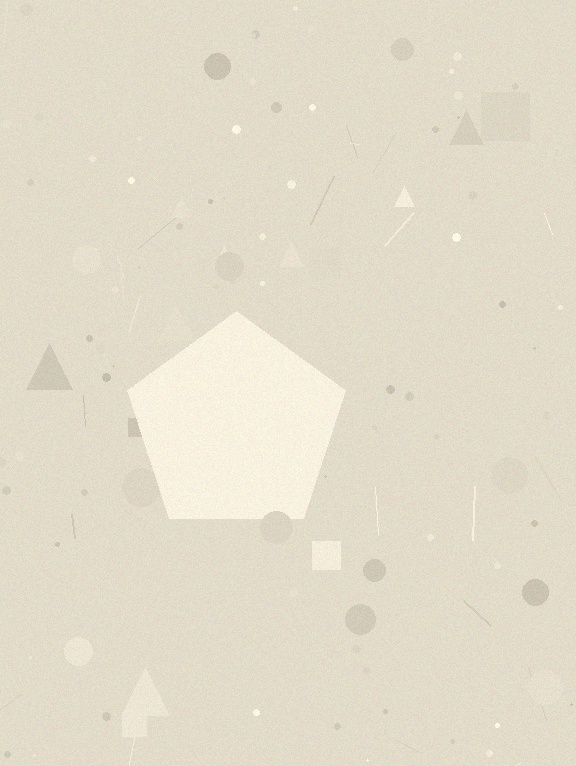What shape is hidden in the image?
A pentagon is hidden in the image.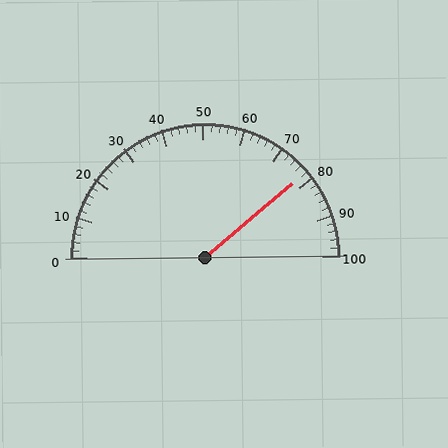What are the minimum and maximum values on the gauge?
The gauge ranges from 0 to 100.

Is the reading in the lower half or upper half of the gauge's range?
The reading is in the upper half of the range (0 to 100).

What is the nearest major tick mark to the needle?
The nearest major tick mark is 80.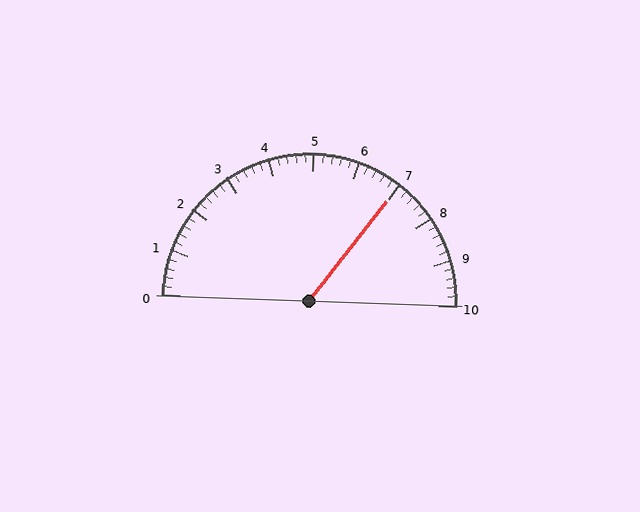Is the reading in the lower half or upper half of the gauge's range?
The reading is in the upper half of the range (0 to 10).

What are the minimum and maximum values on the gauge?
The gauge ranges from 0 to 10.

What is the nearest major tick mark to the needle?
The nearest major tick mark is 7.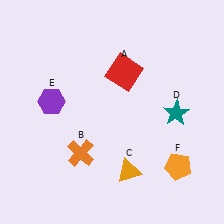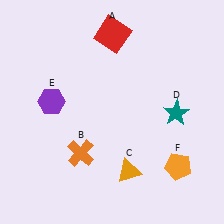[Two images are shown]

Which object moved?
The red square (A) moved up.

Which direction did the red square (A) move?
The red square (A) moved up.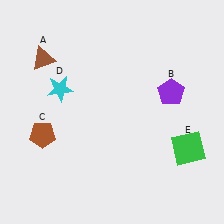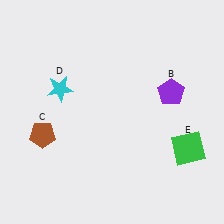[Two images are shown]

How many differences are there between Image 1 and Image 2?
There is 1 difference between the two images.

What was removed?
The brown triangle (A) was removed in Image 2.